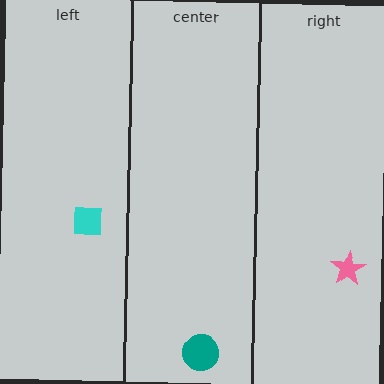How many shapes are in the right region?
1.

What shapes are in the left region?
The cyan square.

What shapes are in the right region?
The pink star.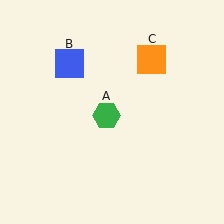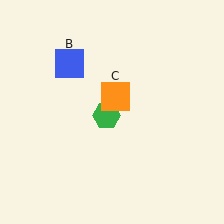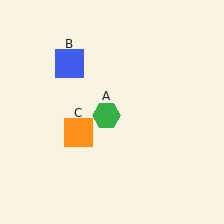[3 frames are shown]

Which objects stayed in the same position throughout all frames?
Green hexagon (object A) and blue square (object B) remained stationary.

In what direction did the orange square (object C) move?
The orange square (object C) moved down and to the left.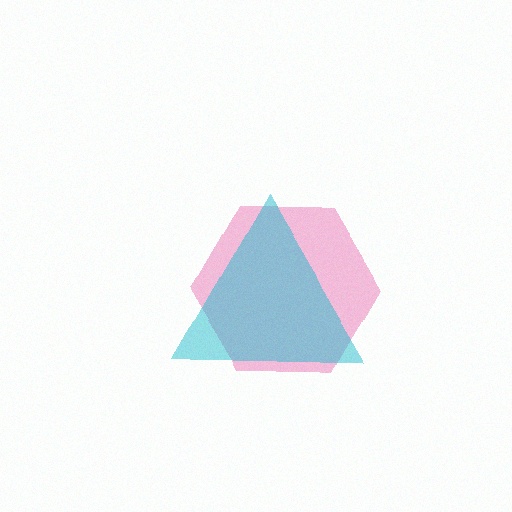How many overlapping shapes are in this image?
There are 2 overlapping shapes in the image.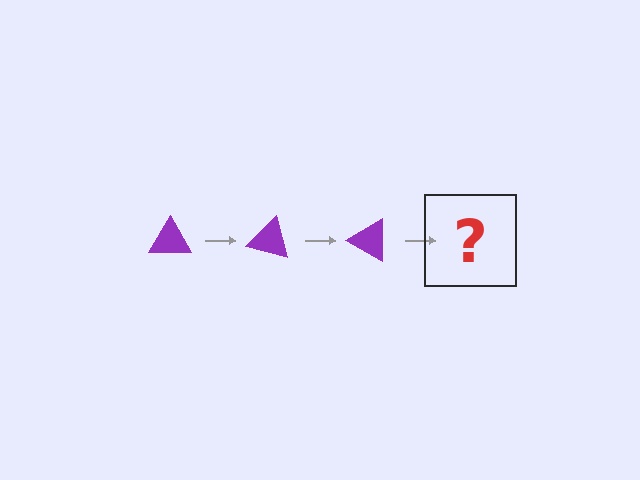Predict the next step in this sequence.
The next step is a purple triangle rotated 45 degrees.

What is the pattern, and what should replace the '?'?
The pattern is that the triangle rotates 15 degrees each step. The '?' should be a purple triangle rotated 45 degrees.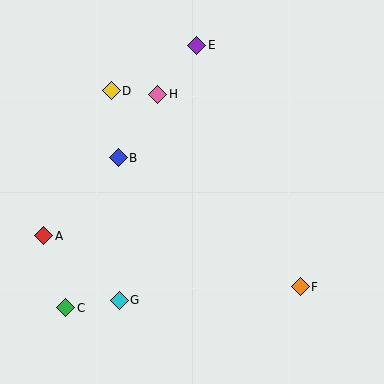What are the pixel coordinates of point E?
Point E is at (197, 45).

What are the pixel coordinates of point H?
Point H is at (158, 94).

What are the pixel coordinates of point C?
Point C is at (66, 308).